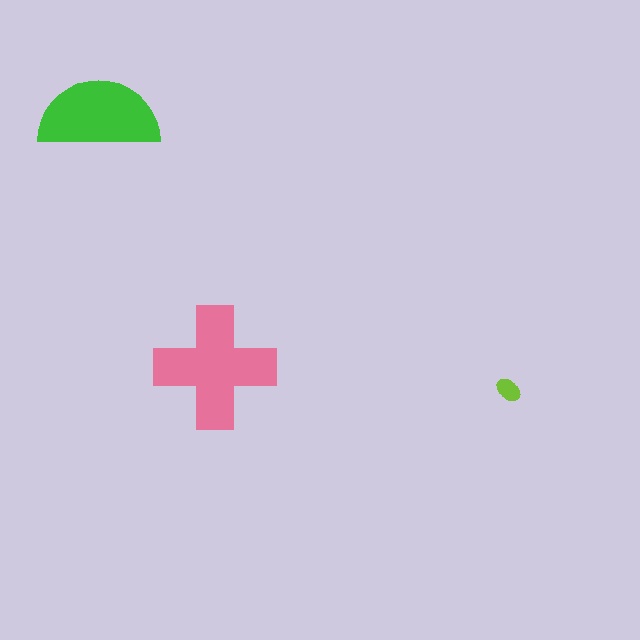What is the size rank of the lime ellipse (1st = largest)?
3rd.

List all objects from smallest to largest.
The lime ellipse, the green semicircle, the pink cross.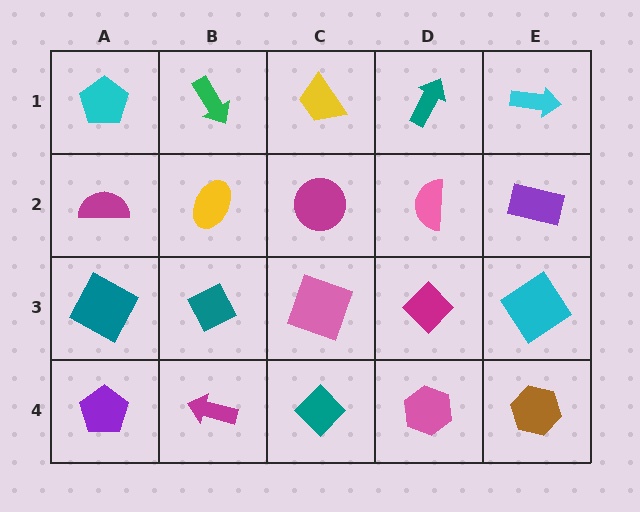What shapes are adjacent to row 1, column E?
A purple rectangle (row 2, column E), a teal arrow (row 1, column D).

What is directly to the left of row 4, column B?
A purple pentagon.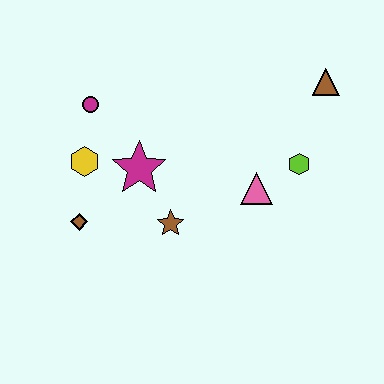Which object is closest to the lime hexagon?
The pink triangle is closest to the lime hexagon.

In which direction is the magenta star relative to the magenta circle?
The magenta star is below the magenta circle.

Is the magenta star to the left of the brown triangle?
Yes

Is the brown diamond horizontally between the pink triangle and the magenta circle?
No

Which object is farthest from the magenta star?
The brown triangle is farthest from the magenta star.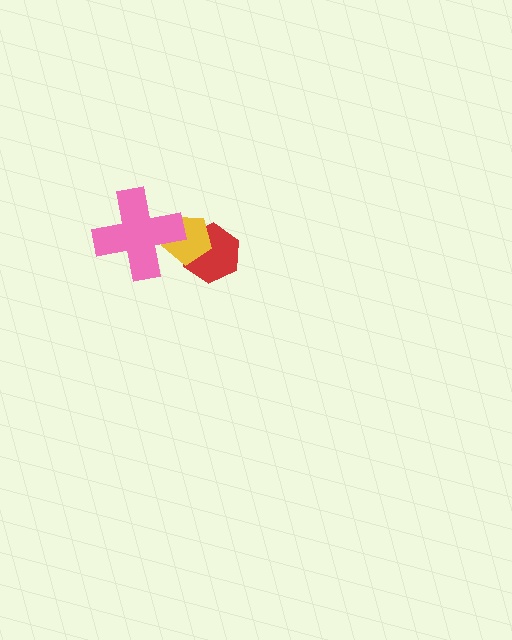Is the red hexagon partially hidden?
Yes, it is partially covered by another shape.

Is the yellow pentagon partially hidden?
Yes, it is partially covered by another shape.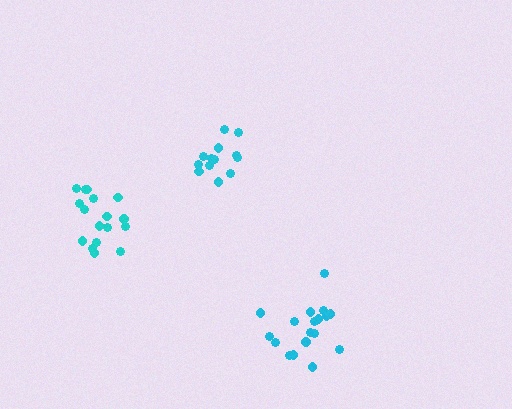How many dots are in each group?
Group 1: 13 dots, Group 2: 18 dots, Group 3: 17 dots (48 total).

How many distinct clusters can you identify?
There are 3 distinct clusters.